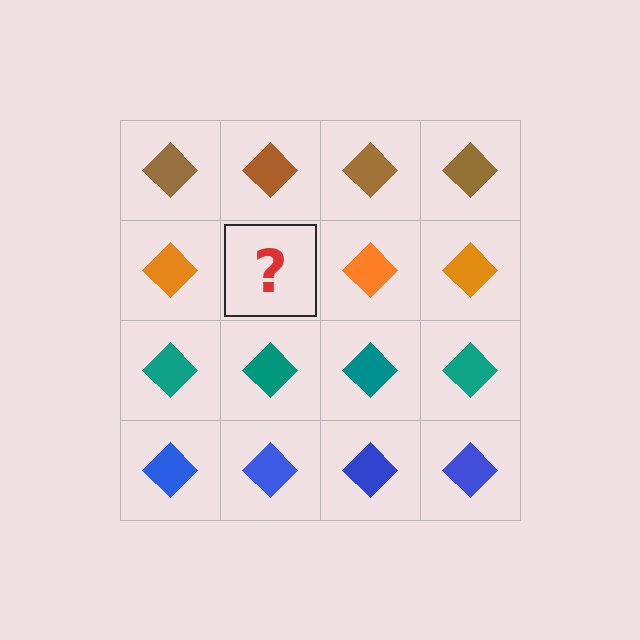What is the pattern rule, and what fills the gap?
The rule is that each row has a consistent color. The gap should be filled with an orange diamond.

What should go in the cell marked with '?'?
The missing cell should contain an orange diamond.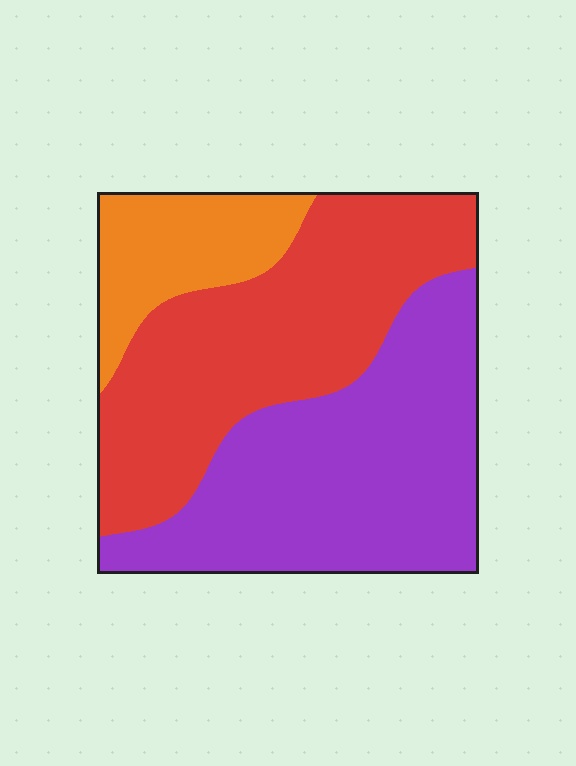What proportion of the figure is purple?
Purple covers about 45% of the figure.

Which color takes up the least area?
Orange, at roughly 15%.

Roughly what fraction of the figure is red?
Red covers about 40% of the figure.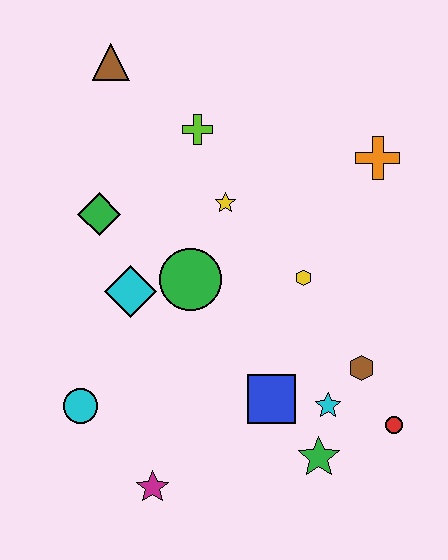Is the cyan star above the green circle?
No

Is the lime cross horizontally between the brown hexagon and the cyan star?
No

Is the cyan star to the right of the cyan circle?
Yes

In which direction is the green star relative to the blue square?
The green star is below the blue square.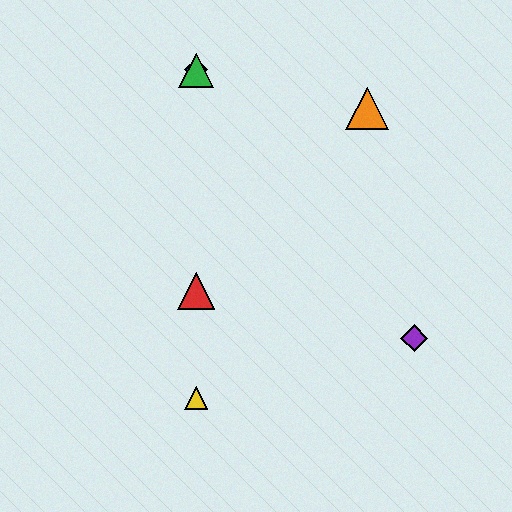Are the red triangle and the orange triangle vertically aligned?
No, the red triangle is at x≈196 and the orange triangle is at x≈367.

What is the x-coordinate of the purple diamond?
The purple diamond is at x≈414.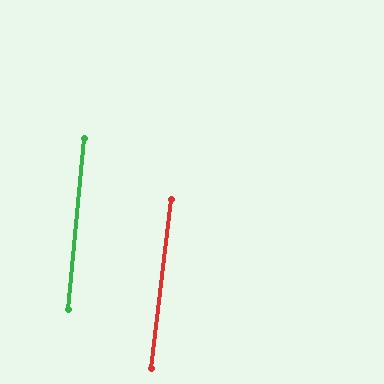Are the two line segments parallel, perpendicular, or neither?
Parallel — their directions differ by only 1.2°.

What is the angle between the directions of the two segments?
Approximately 1 degree.